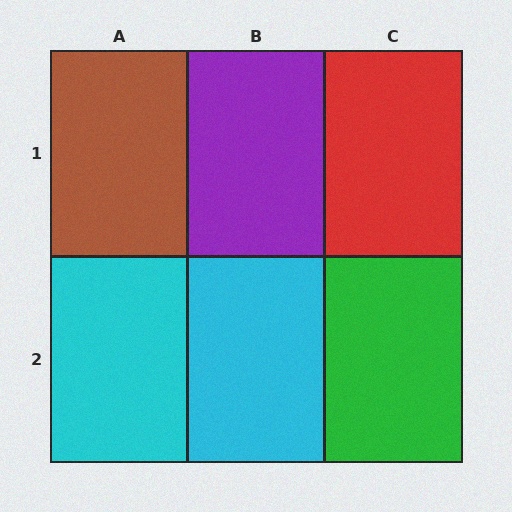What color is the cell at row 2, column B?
Cyan.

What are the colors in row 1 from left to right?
Brown, purple, red.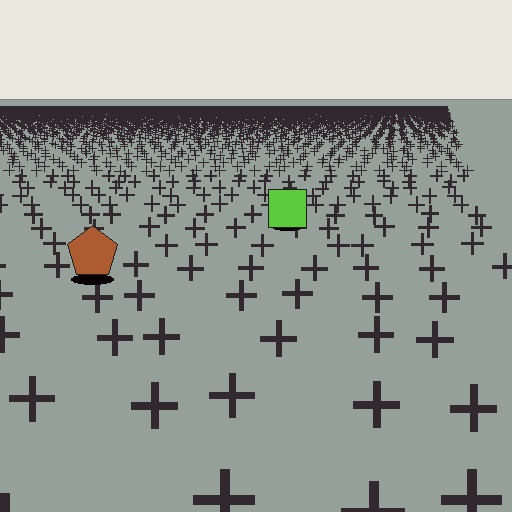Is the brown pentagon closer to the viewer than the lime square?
Yes. The brown pentagon is closer — you can tell from the texture gradient: the ground texture is coarser near it.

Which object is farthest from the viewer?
The lime square is farthest from the viewer. It appears smaller and the ground texture around it is denser.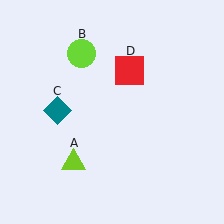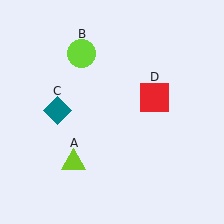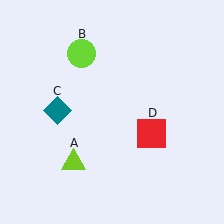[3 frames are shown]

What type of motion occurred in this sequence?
The red square (object D) rotated clockwise around the center of the scene.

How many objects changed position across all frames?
1 object changed position: red square (object D).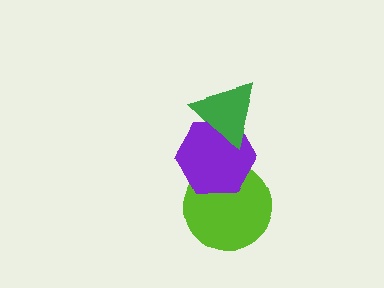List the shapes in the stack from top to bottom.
From top to bottom: the green triangle, the purple hexagon, the lime circle.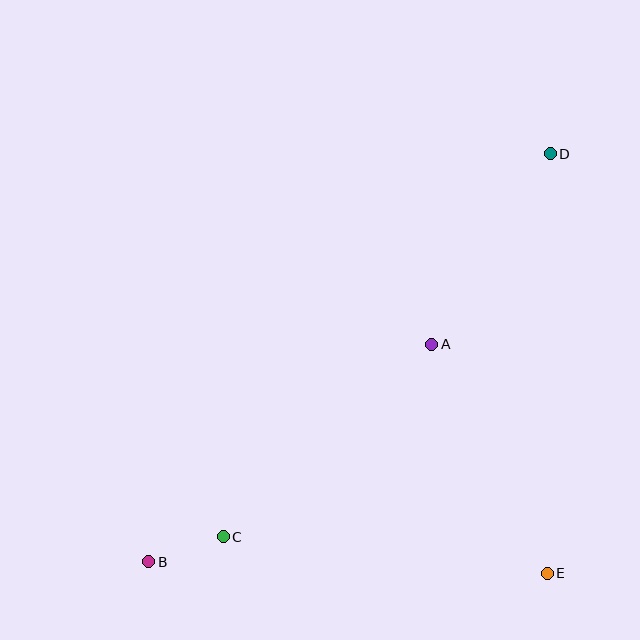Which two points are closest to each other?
Points B and C are closest to each other.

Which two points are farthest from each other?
Points B and D are farthest from each other.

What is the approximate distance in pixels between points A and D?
The distance between A and D is approximately 224 pixels.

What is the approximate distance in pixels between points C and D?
The distance between C and D is approximately 503 pixels.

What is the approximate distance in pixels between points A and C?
The distance between A and C is approximately 284 pixels.